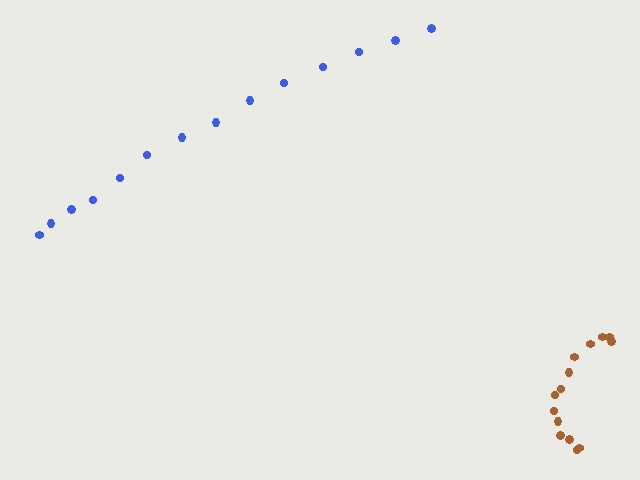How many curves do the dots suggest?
There are 2 distinct paths.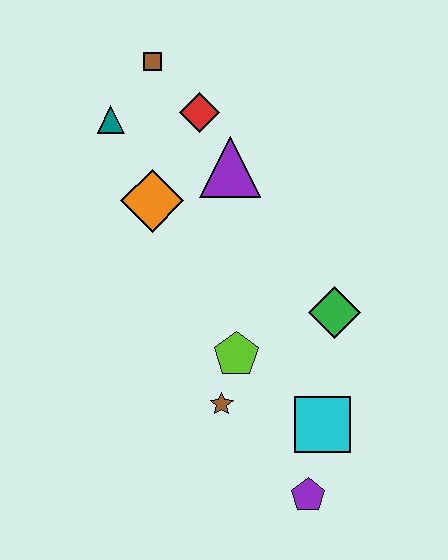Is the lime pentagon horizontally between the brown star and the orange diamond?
No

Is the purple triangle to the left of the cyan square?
Yes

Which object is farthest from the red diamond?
The purple pentagon is farthest from the red diamond.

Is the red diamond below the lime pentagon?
No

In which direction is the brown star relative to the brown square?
The brown star is below the brown square.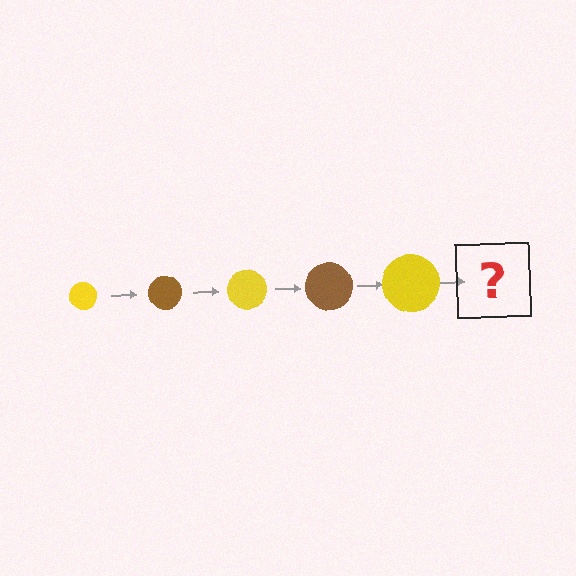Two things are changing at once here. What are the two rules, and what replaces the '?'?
The two rules are that the circle grows larger each step and the color cycles through yellow and brown. The '?' should be a brown circle, larger than the previous one.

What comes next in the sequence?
The next element should be a brown circle, larger than the previous one.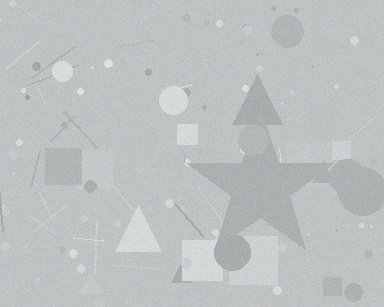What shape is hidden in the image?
A star is hidden in the image.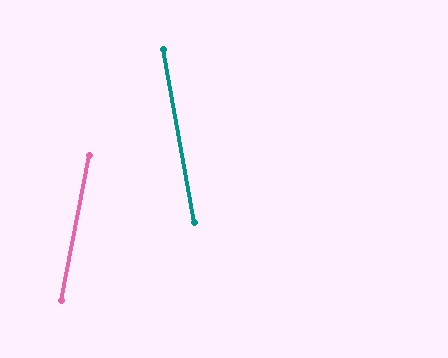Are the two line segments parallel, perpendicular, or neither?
Neither parallel nor perpendicular — they differ by about 21°.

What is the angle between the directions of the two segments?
Approximately 21 degrees.